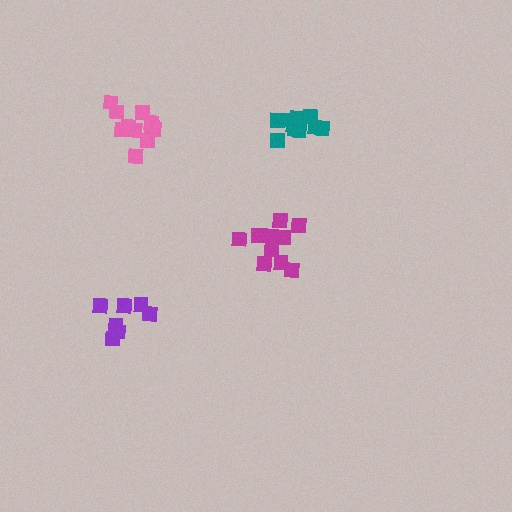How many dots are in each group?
Group 1: 12 dots, Group 2: 10 dots, Group 3: 10 dots, Group 4: 8 dots (40 total).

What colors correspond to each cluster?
The clusters are colored: pink, magenta, teal, purple.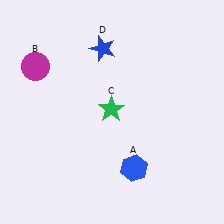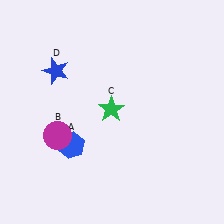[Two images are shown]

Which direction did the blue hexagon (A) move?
The blue hexagon (A) moved left.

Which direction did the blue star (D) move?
The blue star (D) moved left.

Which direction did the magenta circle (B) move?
The magenta circle (B) moved down.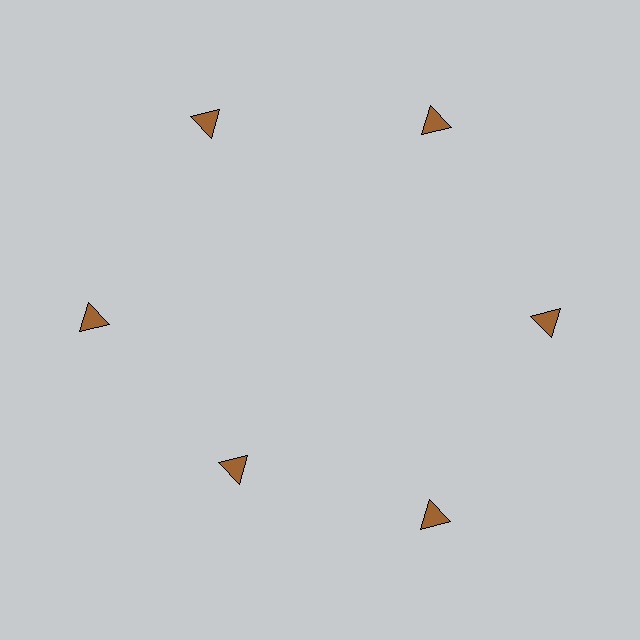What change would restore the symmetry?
The symmetry would be restored by moving it outward, back onto the ring so that all 6 triangles sit at equal angles and equal distance from the center.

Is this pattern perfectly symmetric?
No. The 6 brown triangles are arranged in a ring, but one element near the 7 o'clock position is pulled inward toward the center, breaking the 6-fold rotational symmetry.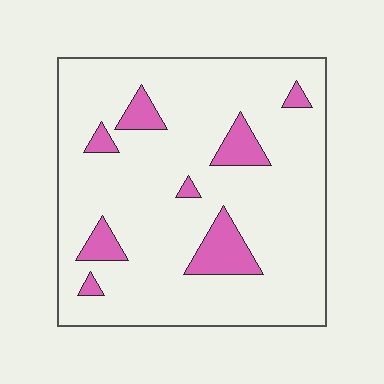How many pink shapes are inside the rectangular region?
8.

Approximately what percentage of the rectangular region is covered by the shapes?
Approximately 10%.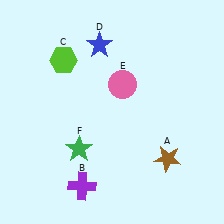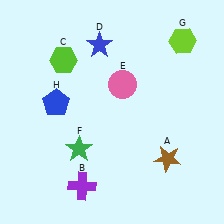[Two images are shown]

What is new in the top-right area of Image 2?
A lime hexagon (G) was added in the top-right area of Image 2.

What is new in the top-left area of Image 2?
A blue pentagon (H) was added in the top-left area of Image 2.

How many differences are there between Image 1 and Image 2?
There are 2 differences between the two images.